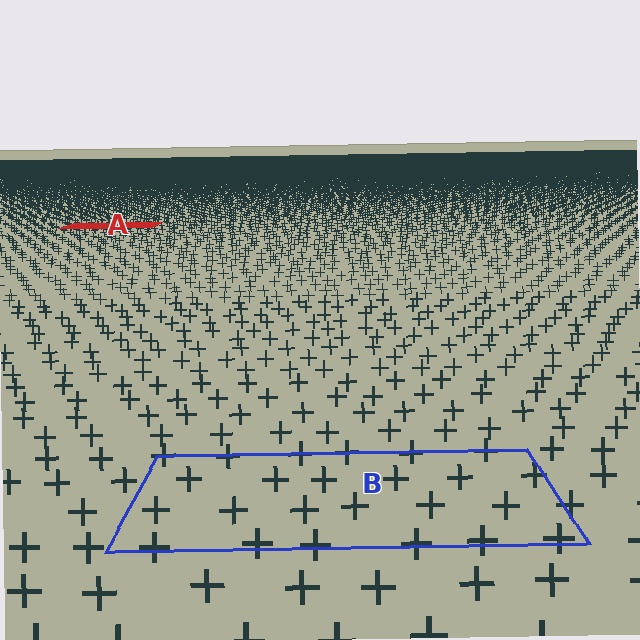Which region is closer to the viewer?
Region B is closer. The texture elements there are larger and more spread out.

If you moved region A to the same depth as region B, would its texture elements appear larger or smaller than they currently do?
They would appear larger. At a closer depth, the same texture elements are projected at a bigger on-screen size.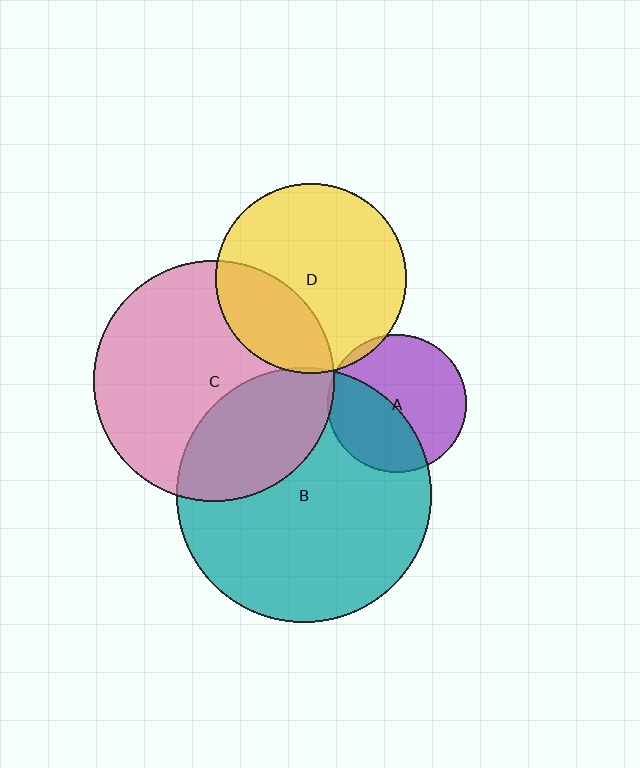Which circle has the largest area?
Circle B (teal).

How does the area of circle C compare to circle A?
Approximately 3.0 times.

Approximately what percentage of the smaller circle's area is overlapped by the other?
Approximately 5%.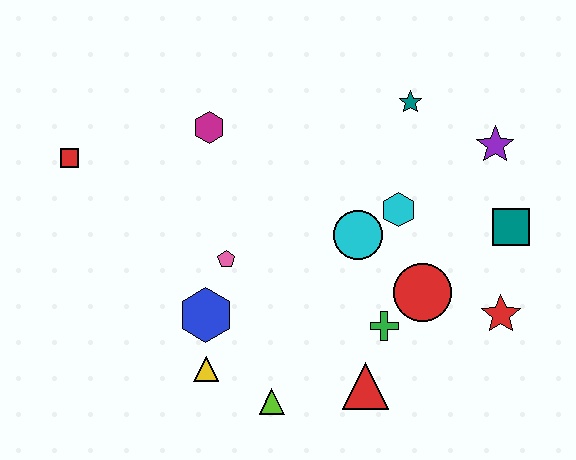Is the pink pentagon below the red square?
Yes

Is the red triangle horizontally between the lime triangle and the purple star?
Yes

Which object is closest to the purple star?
The teal square is closest to the purple star.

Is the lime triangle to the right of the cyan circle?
No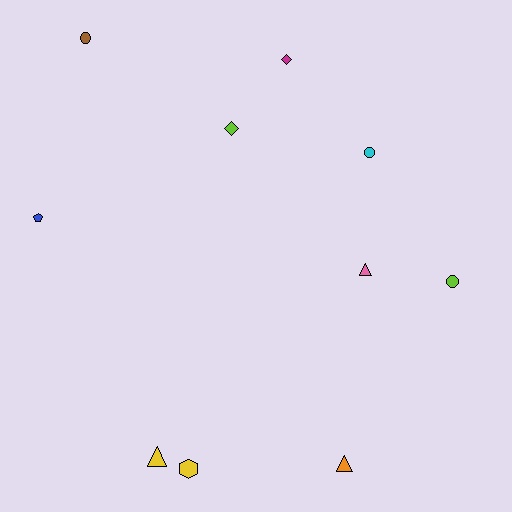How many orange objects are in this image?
There is 1 orange object.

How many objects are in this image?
There are 10 objects.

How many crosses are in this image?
There are no crosses.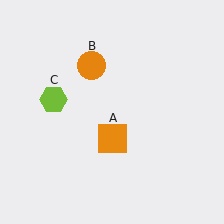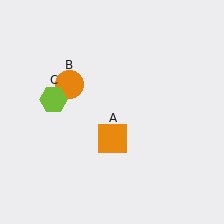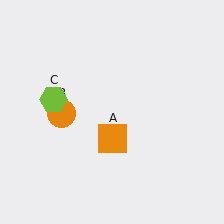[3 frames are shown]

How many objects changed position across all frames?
1 object changed position: orange circle (object B).